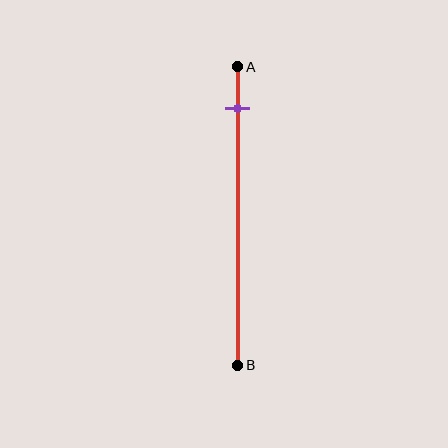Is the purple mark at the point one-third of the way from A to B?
No, the mark is at about 15% from A, not at the 33% one-third point.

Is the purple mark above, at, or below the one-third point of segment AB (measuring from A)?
The purple mark is above the one-third point of segment AB.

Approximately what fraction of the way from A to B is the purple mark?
The purple mark is approximately 15% of the way from A to B.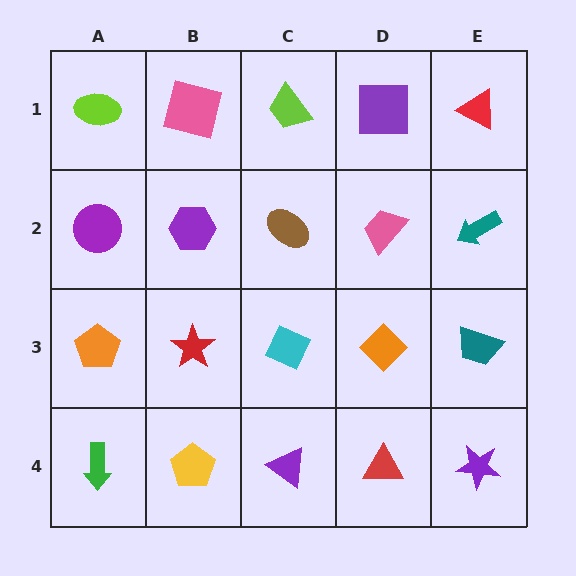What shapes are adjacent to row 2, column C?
A lime trapezoid (row 1, column C), a cyan diamond (row 3, column C), a purple hexagon (row 2, column B), a pink trapezoid (row 2, column D).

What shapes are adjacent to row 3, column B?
A purple hexagon (row 2, column B), a yellow pentagon (row 4, column B), an orange pentagon (row 3, column A), a cyan diamond (row 3, column C).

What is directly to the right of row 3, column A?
A red star.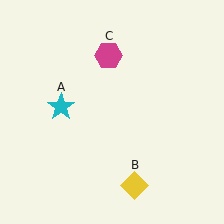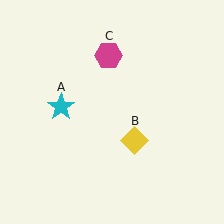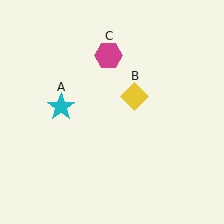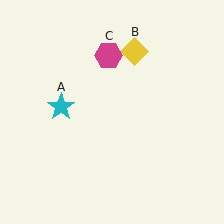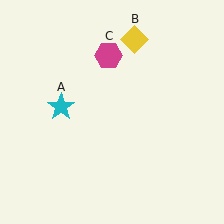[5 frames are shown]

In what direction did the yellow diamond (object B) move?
The yellow diamond (object B) moved up.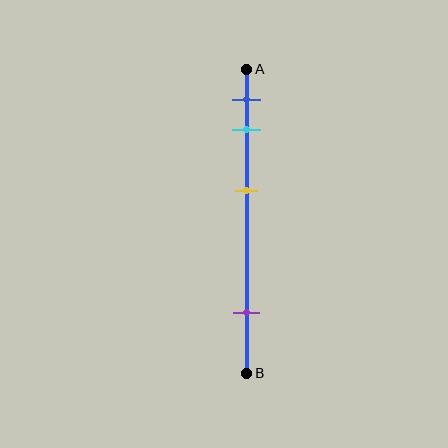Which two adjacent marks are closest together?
The blue and cyan marks are the closest adjacent pair.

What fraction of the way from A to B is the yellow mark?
The yellow mark is approximately 40% (0.4) of the way from A to B.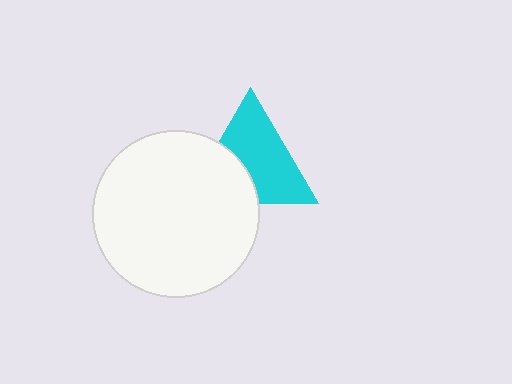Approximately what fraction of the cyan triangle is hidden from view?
Roughly 35% of the cyan triangle is hidden behind the white circle.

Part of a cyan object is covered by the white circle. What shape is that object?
It is a triangle.